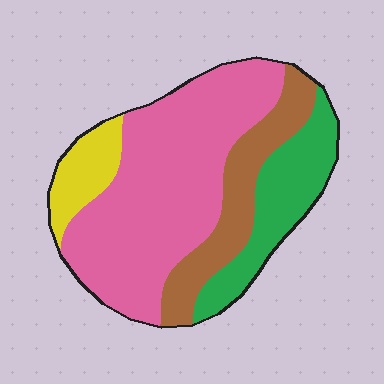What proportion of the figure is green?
Green covers roughly 20% of the figure.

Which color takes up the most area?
Pink, at roughly 55%.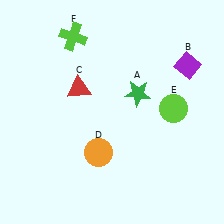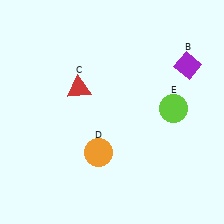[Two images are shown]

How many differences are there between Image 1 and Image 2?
There are 2 differences between the two images.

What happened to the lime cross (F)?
The lime cross (F) was removed in Image 2. It was in the top-left area of Image 1.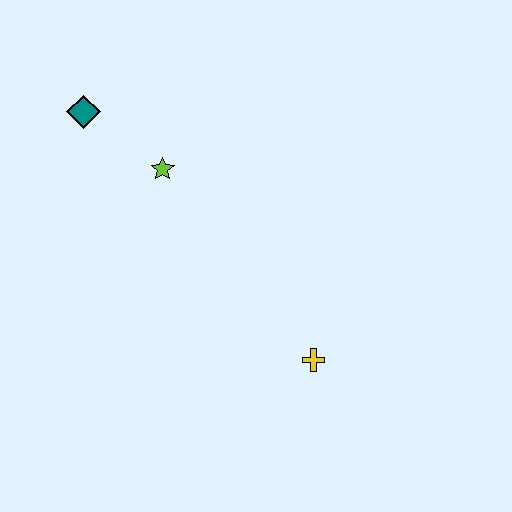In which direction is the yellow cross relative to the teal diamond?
The yellow cross is below the teal diamond.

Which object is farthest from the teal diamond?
The yellow cross is farthest from the teal diamond.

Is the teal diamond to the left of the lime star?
Yes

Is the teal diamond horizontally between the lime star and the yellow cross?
No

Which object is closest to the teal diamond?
The lime star is closest to the teal diamond.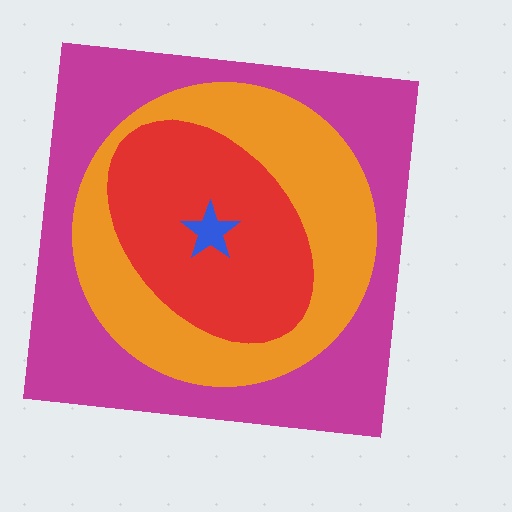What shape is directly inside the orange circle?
The red ellipse.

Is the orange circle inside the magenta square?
Yes.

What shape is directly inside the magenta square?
The orange circle.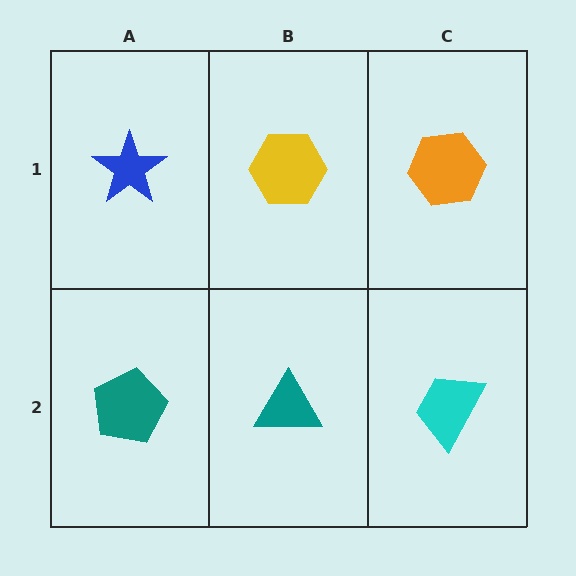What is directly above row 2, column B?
A yellow hexagon.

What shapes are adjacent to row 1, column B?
A teal triangle (row 2, column B), a blue star (row 1, column A), an orange hexagon (row 1, column C).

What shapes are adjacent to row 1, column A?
A teal pentagon (row 2, column A), a yellow hexagon (row 1, column B).